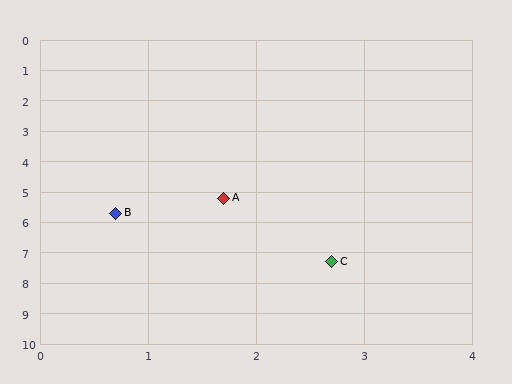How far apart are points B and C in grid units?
Points B and C are about 2.6 grid units apart.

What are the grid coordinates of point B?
Point B is at approximately (0.7, 5.7).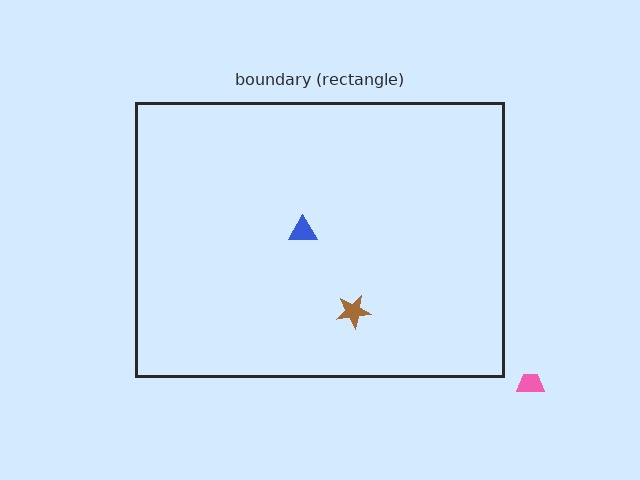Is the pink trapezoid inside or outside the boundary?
Outside.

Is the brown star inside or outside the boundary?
Inside.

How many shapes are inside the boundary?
2 inside, 1 outside.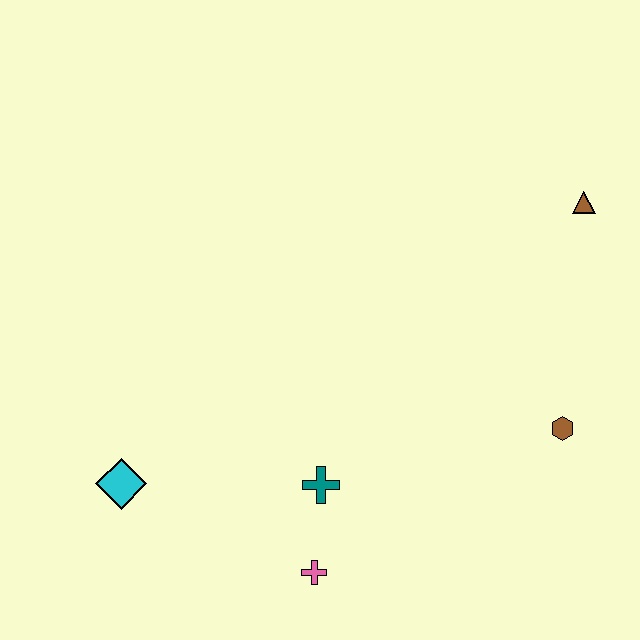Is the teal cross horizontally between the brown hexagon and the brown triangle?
No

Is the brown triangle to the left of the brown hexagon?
No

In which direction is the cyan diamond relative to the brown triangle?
The cyan diamond is to the left of the brown triangle.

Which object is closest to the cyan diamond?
The teal cross is closest to the cyan diamond.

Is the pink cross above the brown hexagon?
No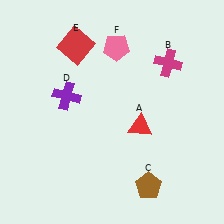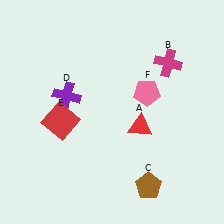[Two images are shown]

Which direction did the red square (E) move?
The red square (E) moved down.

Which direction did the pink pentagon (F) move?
The pink pentagon (F) moved down.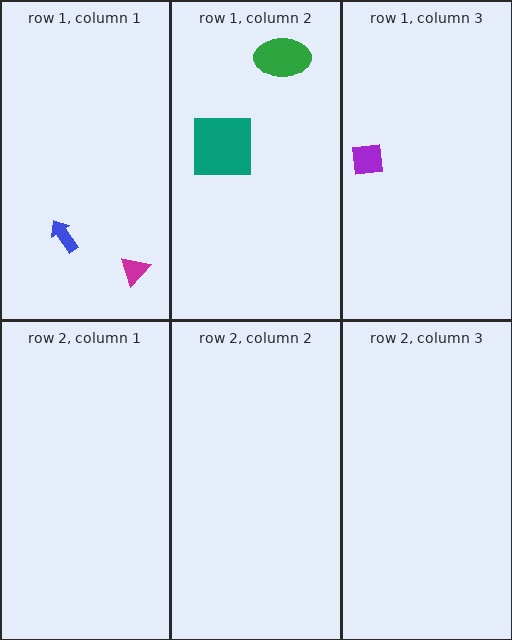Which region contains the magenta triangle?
The row 1, column 1 region.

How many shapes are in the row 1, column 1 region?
2.